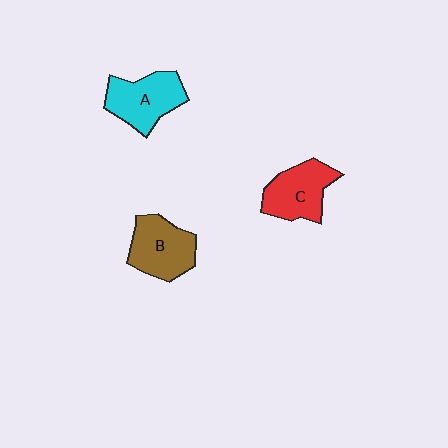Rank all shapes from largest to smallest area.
From largest to smallest: A (cyan), B (brown), C (red).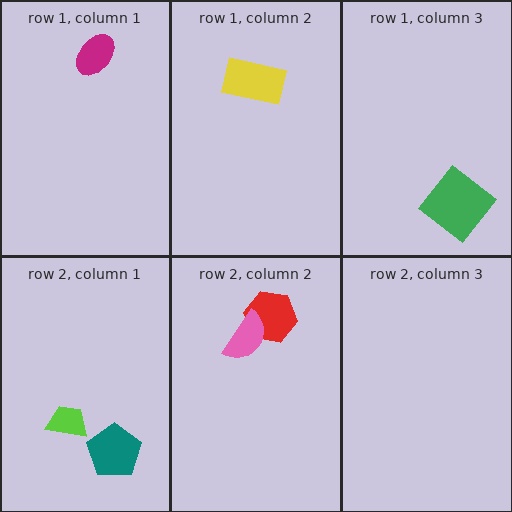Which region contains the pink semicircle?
The row 2, column 2 region.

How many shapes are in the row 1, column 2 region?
1.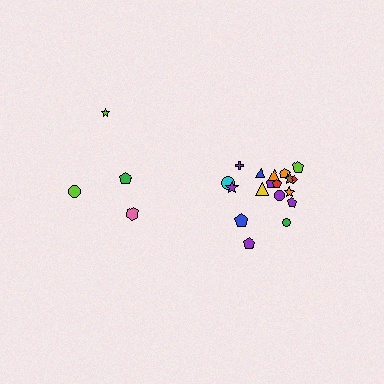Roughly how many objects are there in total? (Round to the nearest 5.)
Roughly 20 objects in total.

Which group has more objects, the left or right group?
The right group.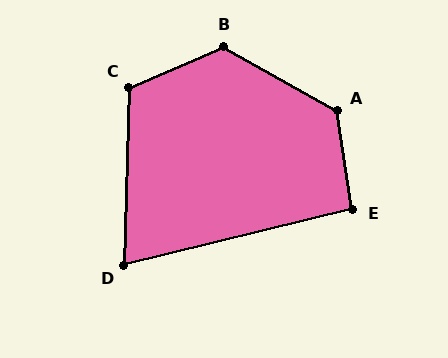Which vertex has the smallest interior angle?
D, at approximately 75 degrees.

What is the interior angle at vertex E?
Approximately 95 degrees (approximately right).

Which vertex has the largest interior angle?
A, at approximately 128 degrees.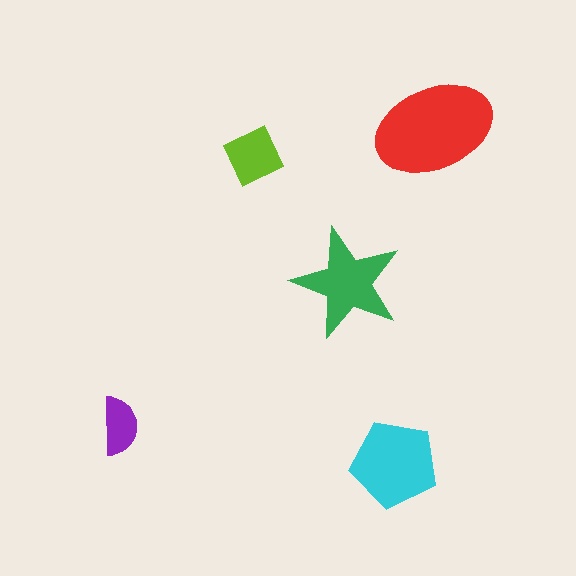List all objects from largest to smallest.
The red ellipse, the cyan pentagon, the green star, the lime diamond, the purple semicircle.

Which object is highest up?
The red ellipse is topmost.